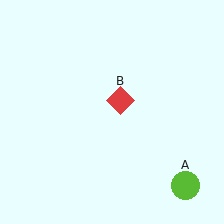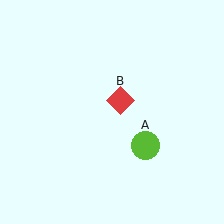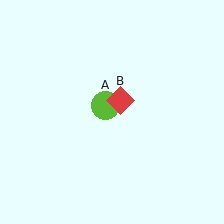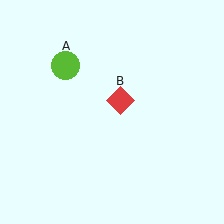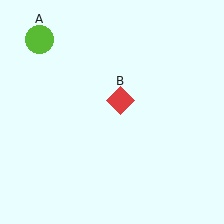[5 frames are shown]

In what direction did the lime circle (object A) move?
The lime circle (object A) moved up and to the left.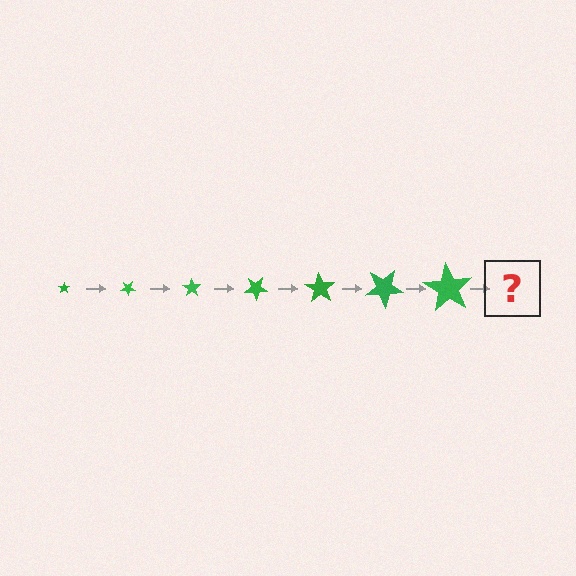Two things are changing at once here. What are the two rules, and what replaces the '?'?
The two rules are that the star grows larger each step and it rotates 35 degrees each step. The '?' should be a star, larger than the previous one and rotated 245 degrees from the start.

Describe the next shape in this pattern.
It should be a star, larger than the previous one and rotated 245 degrees from the start.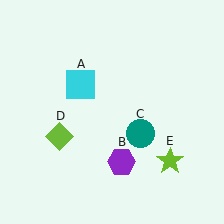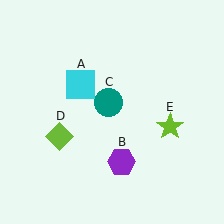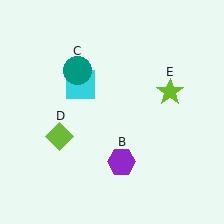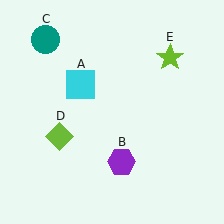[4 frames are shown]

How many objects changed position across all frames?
2 objects changed position: teal circle (object C), lime star (object E).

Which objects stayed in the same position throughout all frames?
Cyan square (object A) and purple hexagon (object B) and lime diamond (object D) remained stationary.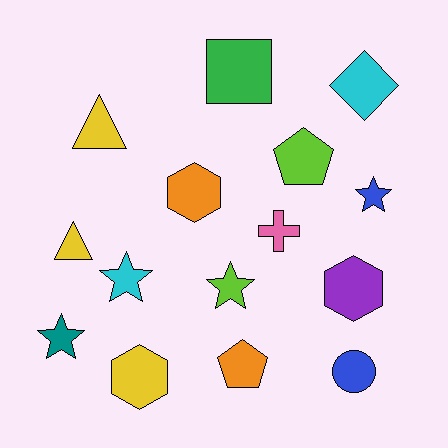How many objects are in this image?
There are 15 objects.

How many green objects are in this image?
There is 1 green object.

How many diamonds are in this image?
There is 1 diamond.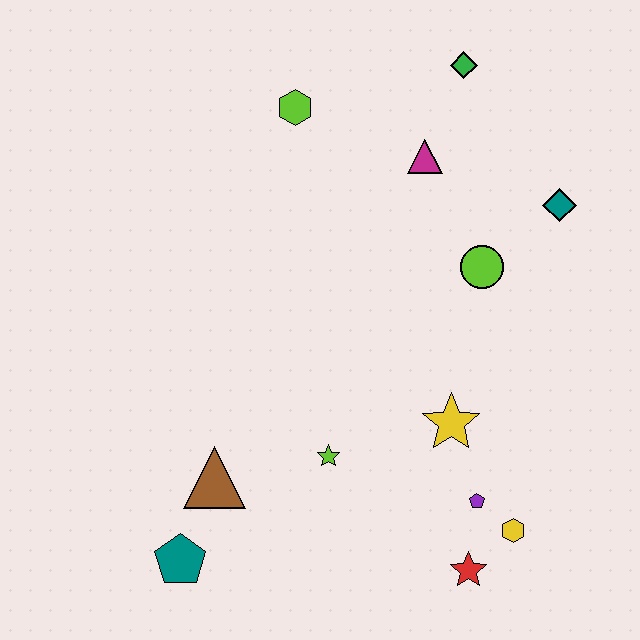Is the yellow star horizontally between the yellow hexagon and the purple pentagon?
No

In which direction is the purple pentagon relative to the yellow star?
The purple pentagon is below the yellow star.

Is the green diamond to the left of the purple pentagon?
Yes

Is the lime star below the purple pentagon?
No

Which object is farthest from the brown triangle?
The green diamond is farthest from the brown triangle.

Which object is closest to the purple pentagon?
The yellow hexagon is closest to the purple pentagon.